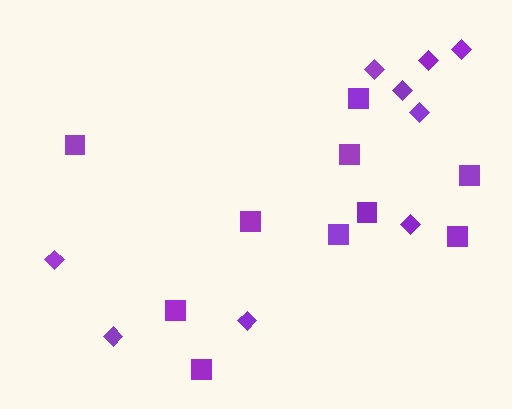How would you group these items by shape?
There are 2 groups: one group of squares (10) and one group of diamonds (9).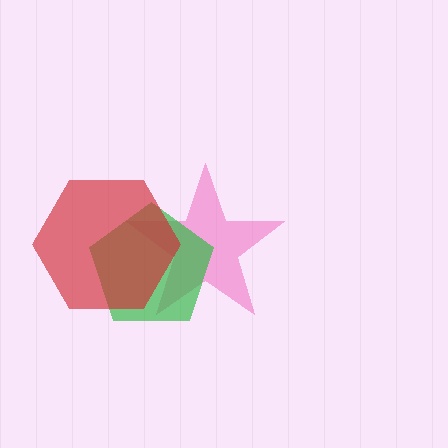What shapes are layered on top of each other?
The layered shapes are: a pink star, a green pentagon, a red hexagon.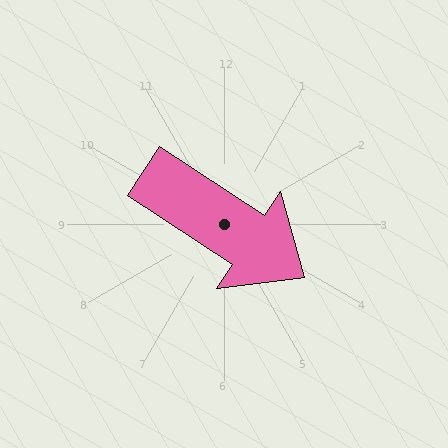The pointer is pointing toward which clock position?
Roughly 4 o'clock.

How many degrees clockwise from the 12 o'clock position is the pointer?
Approximately 123 degrees.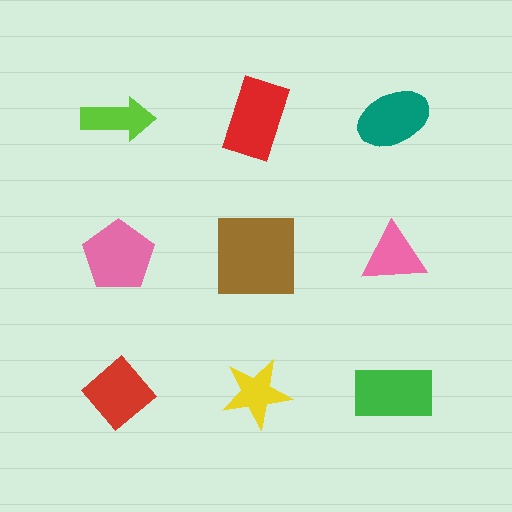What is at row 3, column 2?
A yellow star.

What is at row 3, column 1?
A red diamond.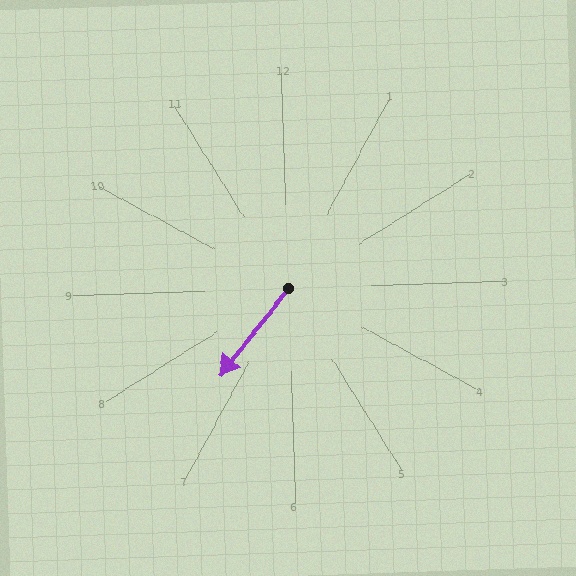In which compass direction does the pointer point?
Southwest.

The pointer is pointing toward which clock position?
Roughly 7 o'clock.